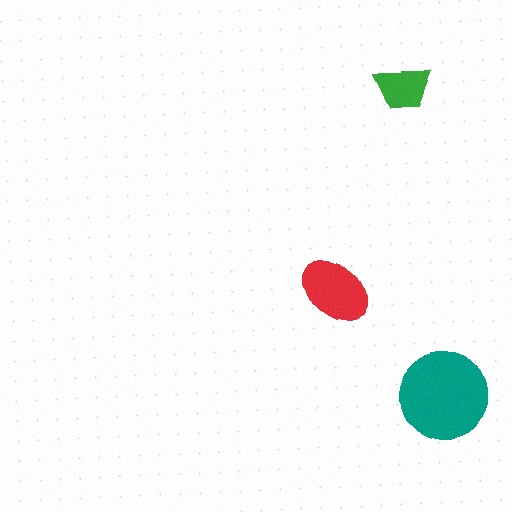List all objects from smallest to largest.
The green trapezoid, the red ellipse, the teal circle.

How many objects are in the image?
There are 3 objects in the image.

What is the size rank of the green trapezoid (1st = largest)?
3rd.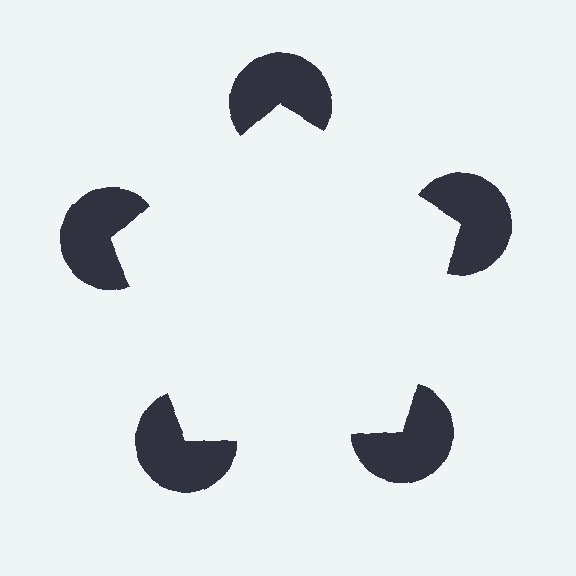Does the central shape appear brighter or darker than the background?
It typically appears slightly brighter than the background, even though no actual brightness change is drawn.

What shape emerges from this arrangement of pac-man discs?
An illusory pentagon — its edges are inferred from the aligned wedge cuts in the pac-man discs, not physically drawn.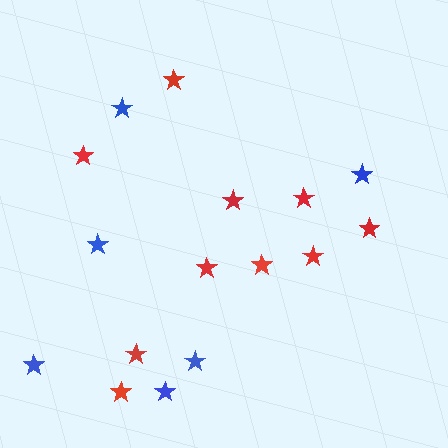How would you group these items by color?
There are 2 groups: one group of blue stars (6) and one group of red stars (10).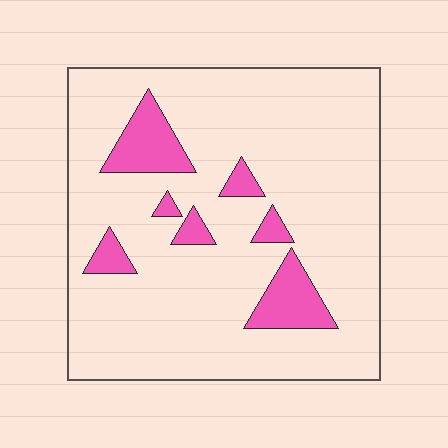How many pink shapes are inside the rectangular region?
7.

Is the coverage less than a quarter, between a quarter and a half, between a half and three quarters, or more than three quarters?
Less than a quarter.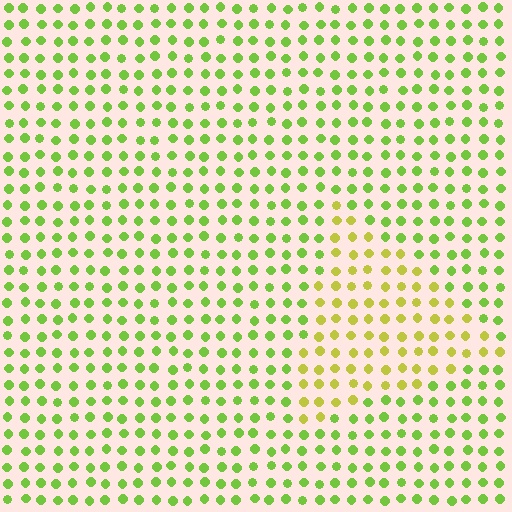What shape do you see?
I see a triangle.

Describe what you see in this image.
The image is filled with small lime elements in a uniform arrangement. A triangle-shaped region is visible where the elements are tinted to a slightly different hue, forming a subtle color boundary.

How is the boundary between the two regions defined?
The boundary is defined purely by a slight shift in hue (about 32 degrees). Spacing, size, and orientation are identical on both sides.